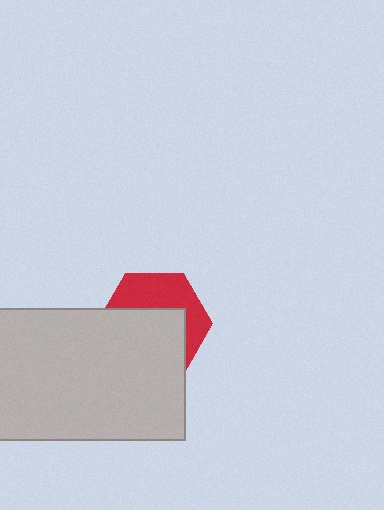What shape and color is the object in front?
The object in front is a light gray rectangle.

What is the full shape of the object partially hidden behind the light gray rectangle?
The partially hidden object is a red hexagon.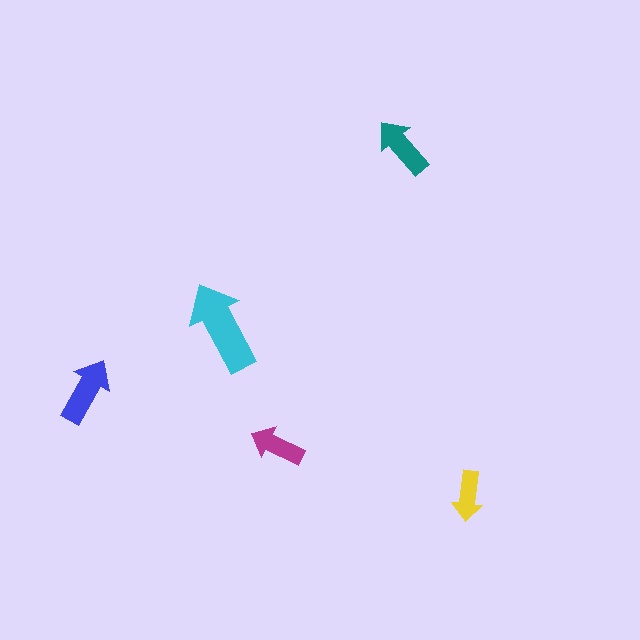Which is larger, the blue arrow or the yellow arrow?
The blue one.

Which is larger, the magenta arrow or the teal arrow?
The teal one.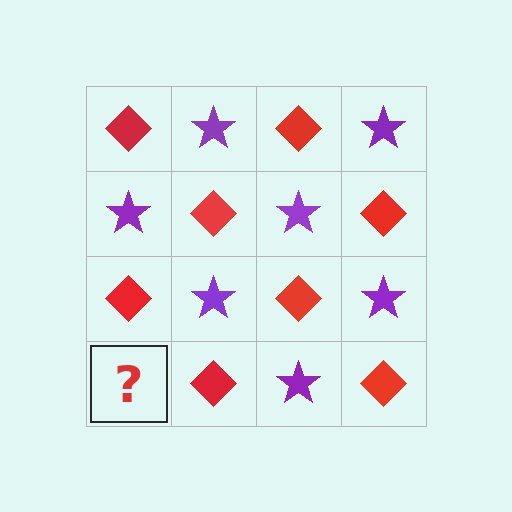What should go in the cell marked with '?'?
The missing cell should contain a purple star.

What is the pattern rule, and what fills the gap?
The rule is that it alternates red diamond and purple star in a checkerboard pattern. The gap should be filled with a purple star.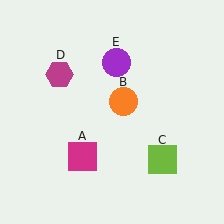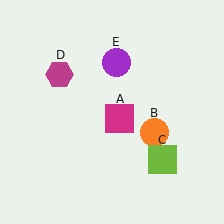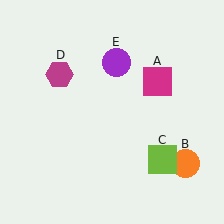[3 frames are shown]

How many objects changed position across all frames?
2 objects changed position: magenta square (object A), orange circle (object B).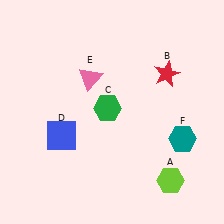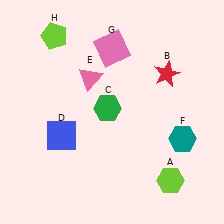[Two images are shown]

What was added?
A pink square (G), a lime pentagon (H) were added in Image 2.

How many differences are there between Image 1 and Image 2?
There are 2 differences between the two images.